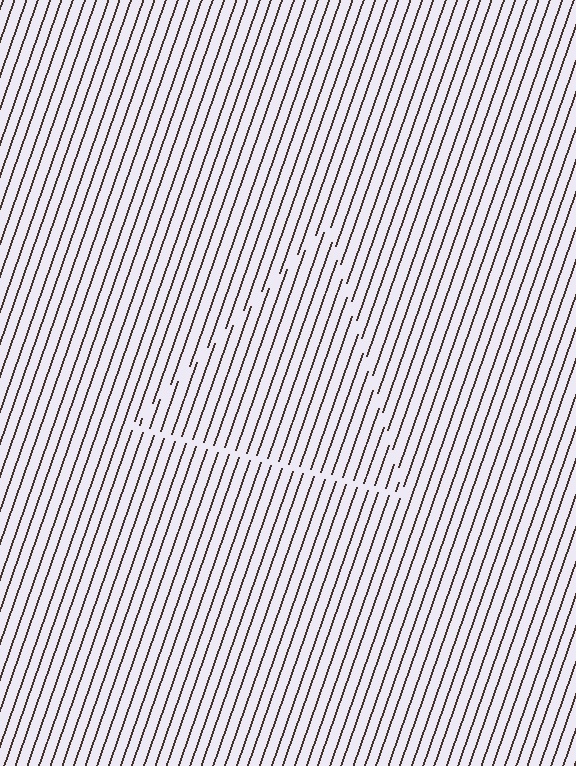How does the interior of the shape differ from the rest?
The interior of the shape contains the same grating, shifted by half a period — the contour is defined by the phase discontinuity where line-ends from the inner and outer gratings abut.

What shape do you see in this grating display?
An illusory triangle. The interior of the shape contains the same grating, shifted by half a period — the contour is defined by the phase discontinuity where line-ends from the inner and outer gratings abut.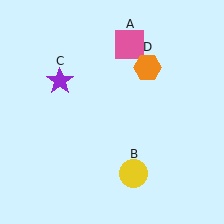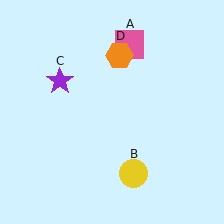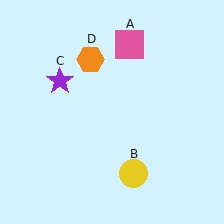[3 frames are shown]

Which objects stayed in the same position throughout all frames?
Pink square (object A) and yellow circle (object B) and purple star (object C) remained stationary.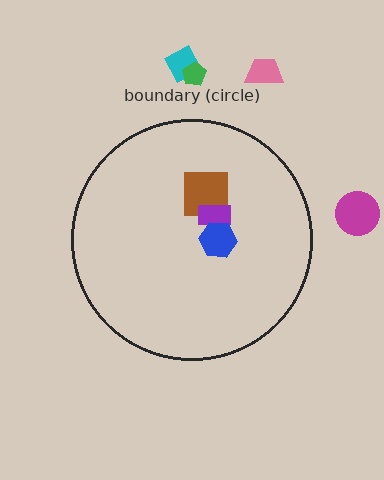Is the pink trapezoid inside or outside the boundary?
Outside.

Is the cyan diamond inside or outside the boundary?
Outside.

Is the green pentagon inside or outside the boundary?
Outside.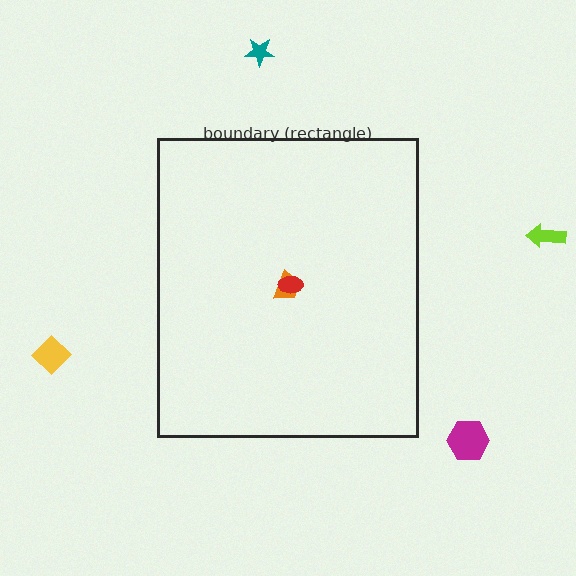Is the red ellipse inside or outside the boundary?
Inside.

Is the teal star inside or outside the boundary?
Outside.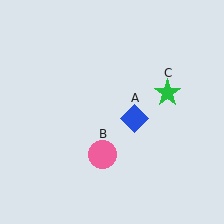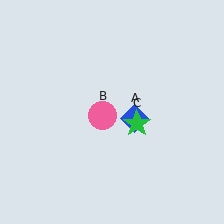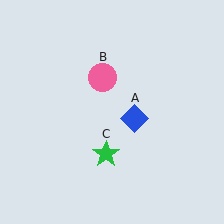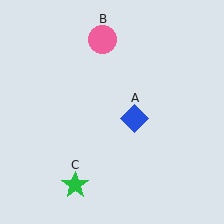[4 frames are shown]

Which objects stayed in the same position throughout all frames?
Blue diamond (object A) remained stationary.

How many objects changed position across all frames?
2 objects changed position: pink circle (object B), green star (object C).